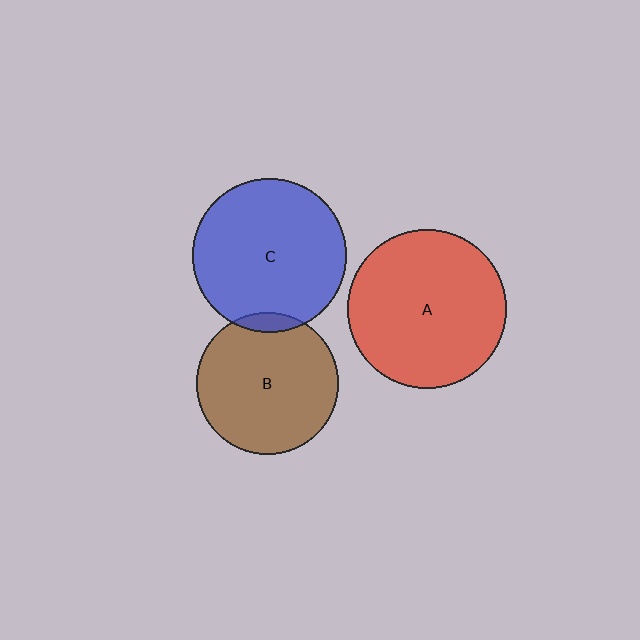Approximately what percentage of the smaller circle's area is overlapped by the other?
Approximately 5%.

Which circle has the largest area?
Circle A (red).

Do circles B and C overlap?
Yes.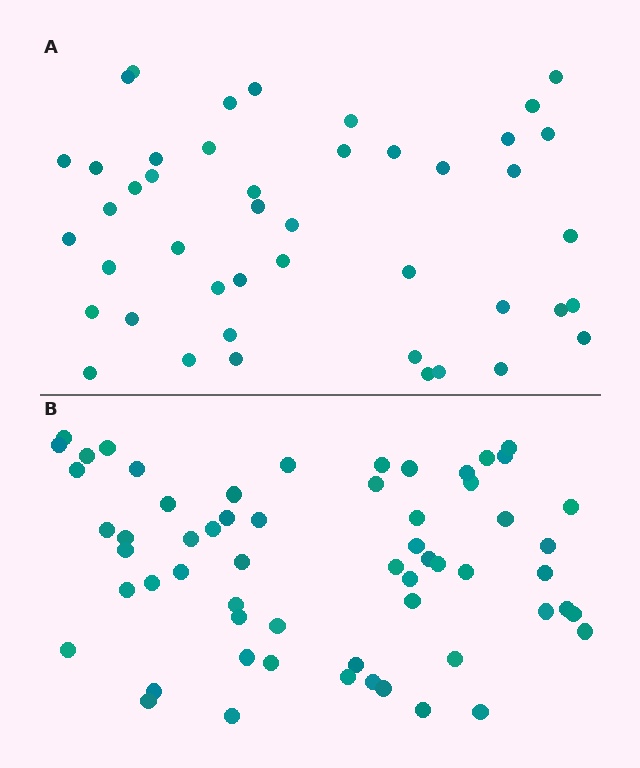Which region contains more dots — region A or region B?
Region B (the bottom region) has more dots.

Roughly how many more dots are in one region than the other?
Region B has approximately 15 more dots than region A.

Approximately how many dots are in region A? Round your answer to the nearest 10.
About 40 dots. (The exact count is 45, which rounds to 40.)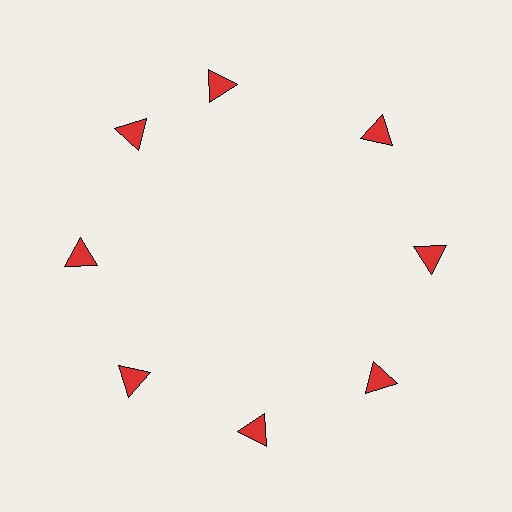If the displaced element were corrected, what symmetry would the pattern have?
It would have 8-fold rotational symmetry — the pattern would map onto itself every 45 degrees.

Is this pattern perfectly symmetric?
No. The 8 red triangles are arranged in a ring, but one element near the 12 o'clock position is rotated out of alignment along the ring, breaking the 8-fold rotational symmetry.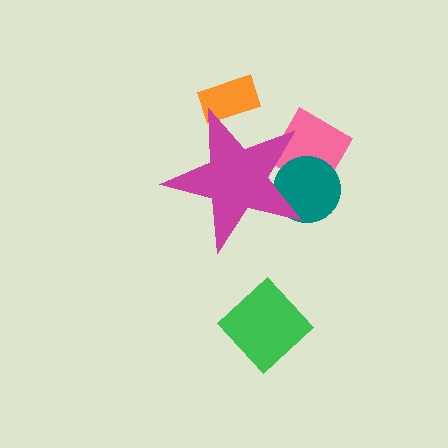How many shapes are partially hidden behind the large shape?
3 shapes are partially hidden.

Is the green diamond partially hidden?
No, the green diamond is fully visible.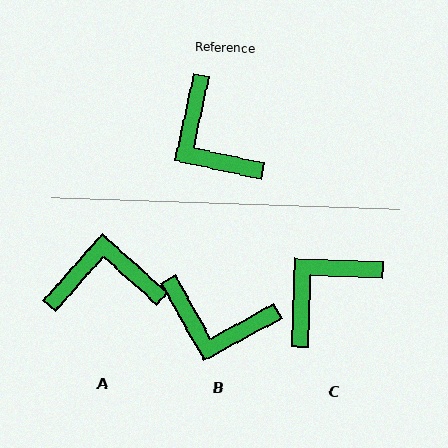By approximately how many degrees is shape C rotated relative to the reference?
Approximately 80 degrees clockwise.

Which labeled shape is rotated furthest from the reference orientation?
A, about 119 degrees away.